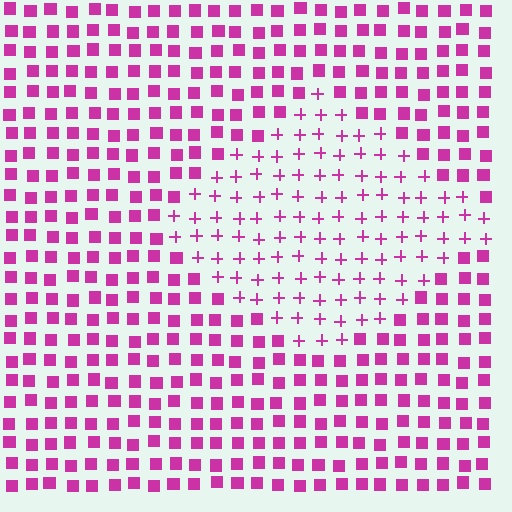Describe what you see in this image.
The image is filled with small magenta elements arranged in a uniform grid. A diamond-shaped region contains plus signs, while the surrounding area contains squares. The boundary is defined purely by the change in element shape.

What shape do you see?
I see a diamond.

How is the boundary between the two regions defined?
The boundary is defined by a change in element shape: plus signs inside vs. squares outside. All elements share the same color and spacing.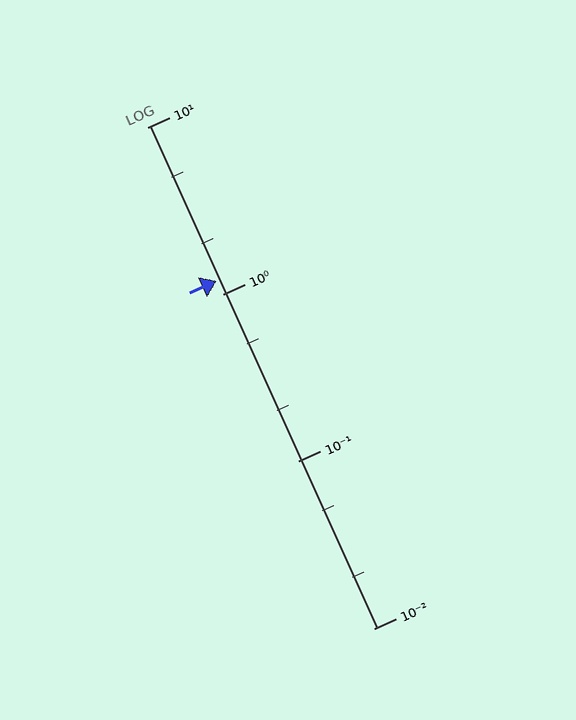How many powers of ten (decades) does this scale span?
The scale spans 3 decades, from 0.01 to 10.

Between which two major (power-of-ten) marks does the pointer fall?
The pointer is between 1 and 10.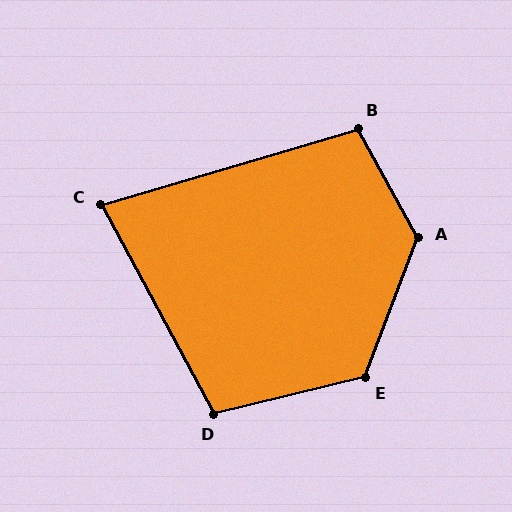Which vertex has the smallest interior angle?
C, at approximately 78 degrees.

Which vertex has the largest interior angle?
A, at approximately 130 degrees.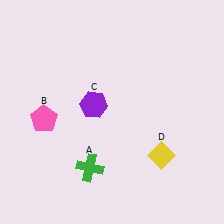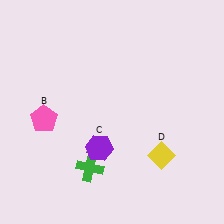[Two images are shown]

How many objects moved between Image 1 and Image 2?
1 object moved between the two images.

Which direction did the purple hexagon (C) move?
The purple hexagon (C) moved down.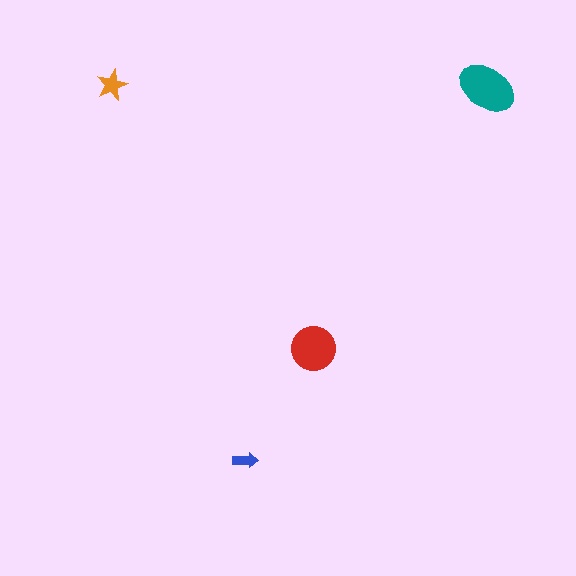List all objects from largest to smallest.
The teal ellipse, the red circle, the orange star, the blue arrow.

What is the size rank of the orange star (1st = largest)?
3rd.